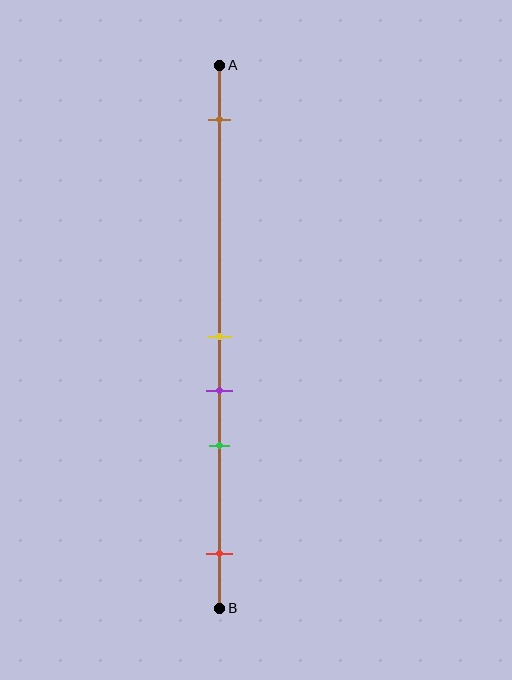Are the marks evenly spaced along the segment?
No, the marks are not evenly spaced.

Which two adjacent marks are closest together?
The yellow and purple marks are the closest adjacent pair.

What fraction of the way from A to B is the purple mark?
The purple mark is approximately 60% (0.6) of the way from A to B.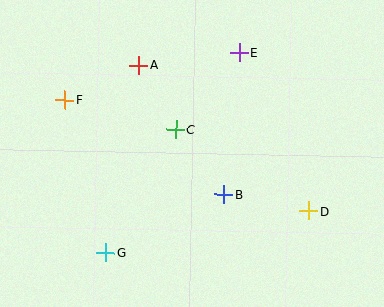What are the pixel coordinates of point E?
Point E is at (239, 52).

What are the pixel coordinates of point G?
Point G is at (106, 253).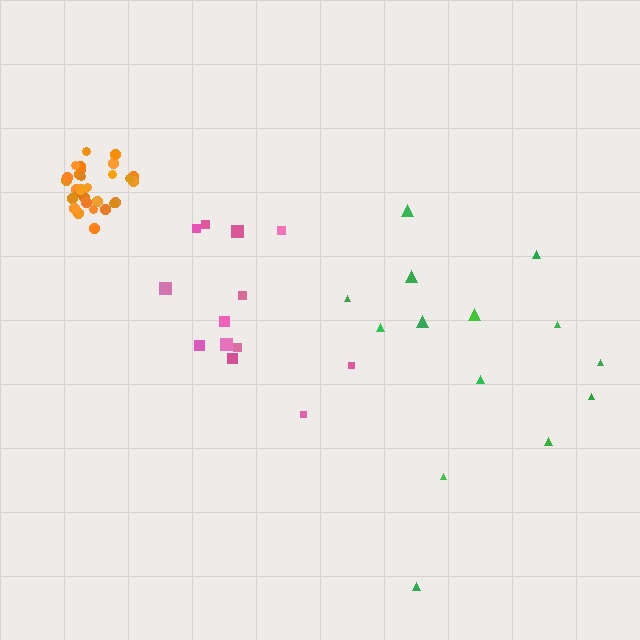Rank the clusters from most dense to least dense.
orange, pink, green.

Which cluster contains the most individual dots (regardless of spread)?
Orange (29).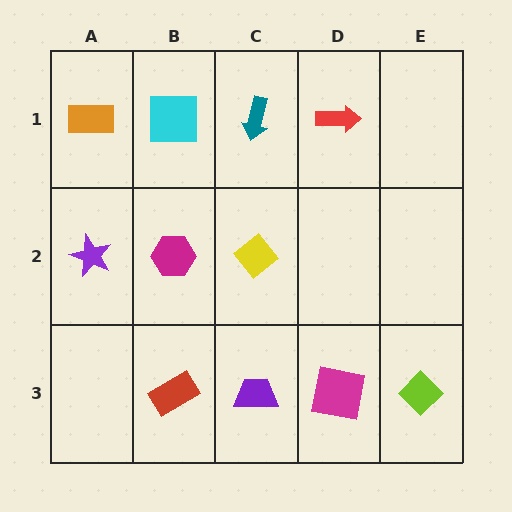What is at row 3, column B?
A red rectangle.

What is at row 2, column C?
A yellow diamond.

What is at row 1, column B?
A cyan square.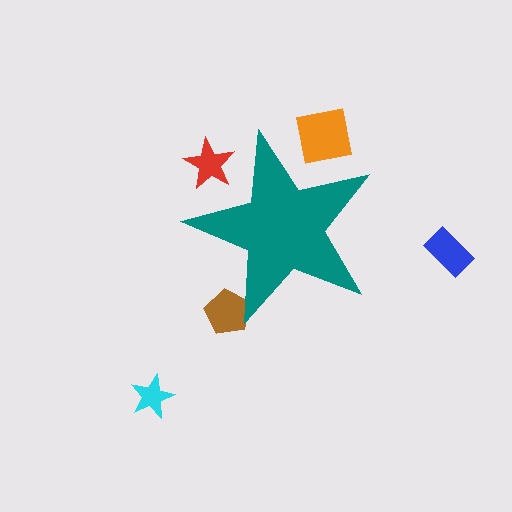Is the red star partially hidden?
Yes, the red star is partially hidden behind the teal star.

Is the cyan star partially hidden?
No, the cyan star is fully visible.